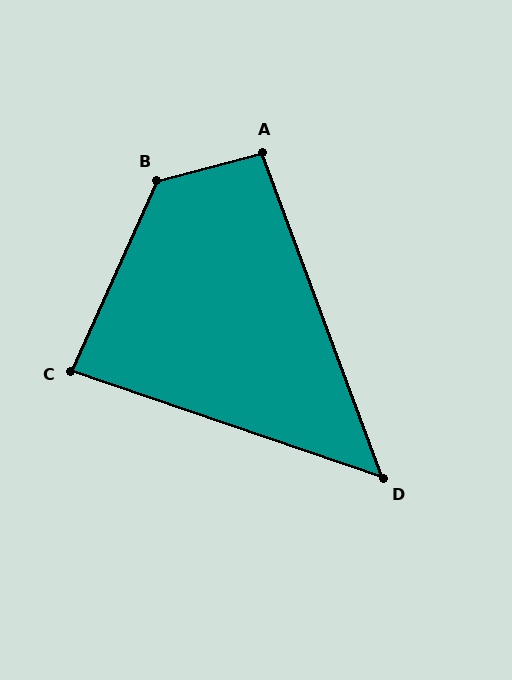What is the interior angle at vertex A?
Approximately 95 degrees (obtuse).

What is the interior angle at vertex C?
Approximately 85 degrees (acute).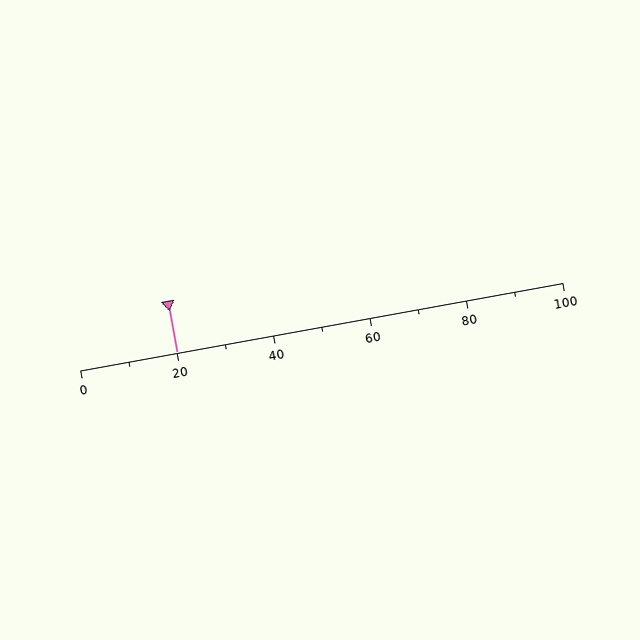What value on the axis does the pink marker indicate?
The marker indicates approximately 20.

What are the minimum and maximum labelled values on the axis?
The axis runs from 0 to 100.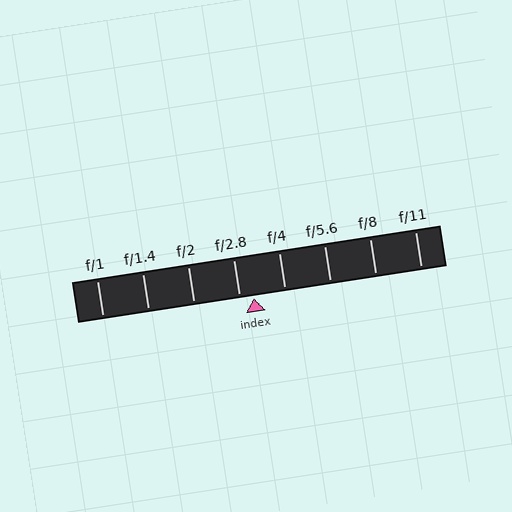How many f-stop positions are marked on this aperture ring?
There are 8 f-stop positions marked.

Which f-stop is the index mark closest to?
The index mark is closest to f/2.8.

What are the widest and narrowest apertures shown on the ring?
The widest aperture shown is f/1 and the narrowest is f/11.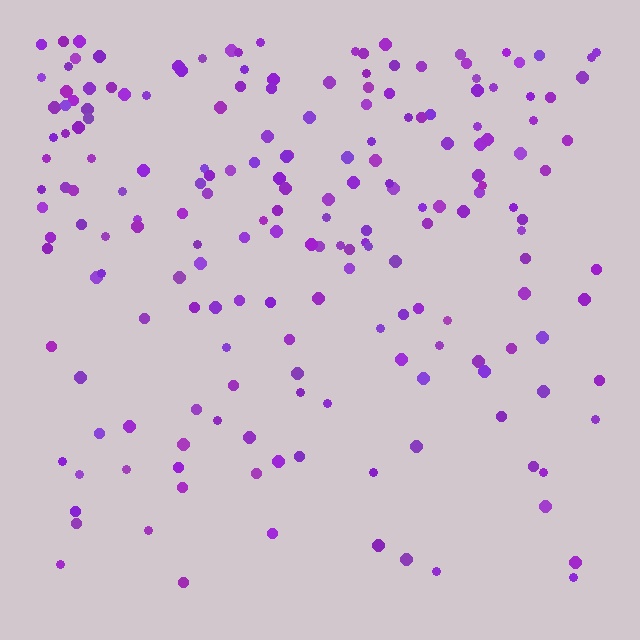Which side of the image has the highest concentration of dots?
The top.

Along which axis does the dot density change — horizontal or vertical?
Vertical.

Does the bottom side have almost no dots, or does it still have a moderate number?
Still a moderate number, just noticeably fewer than the top.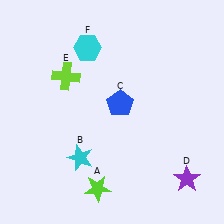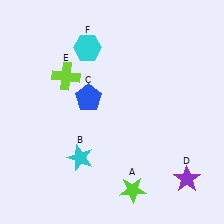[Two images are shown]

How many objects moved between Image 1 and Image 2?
2 objects moved between the two images.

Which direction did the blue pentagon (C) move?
The blue pentagon (C) moved left.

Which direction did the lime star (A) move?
The lime star (A) moved right.